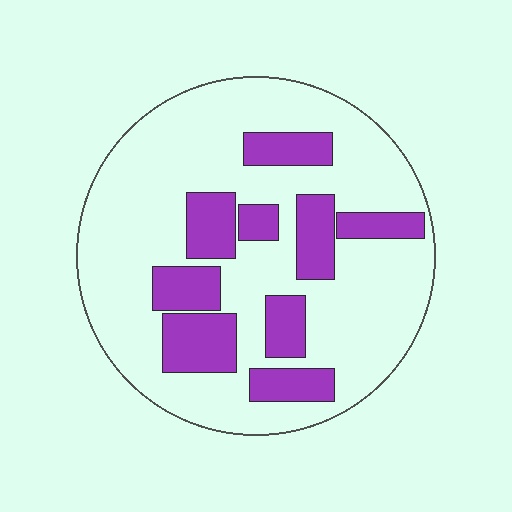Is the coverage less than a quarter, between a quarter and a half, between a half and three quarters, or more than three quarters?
Between a quarter and a half.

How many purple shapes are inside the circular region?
9.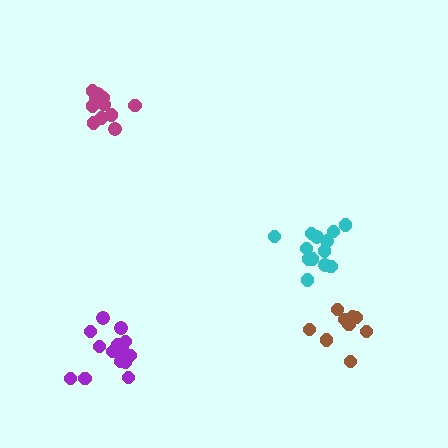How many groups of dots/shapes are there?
There are 4 groups.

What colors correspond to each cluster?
The clusters are colored: magenta, brown, purple, cyan.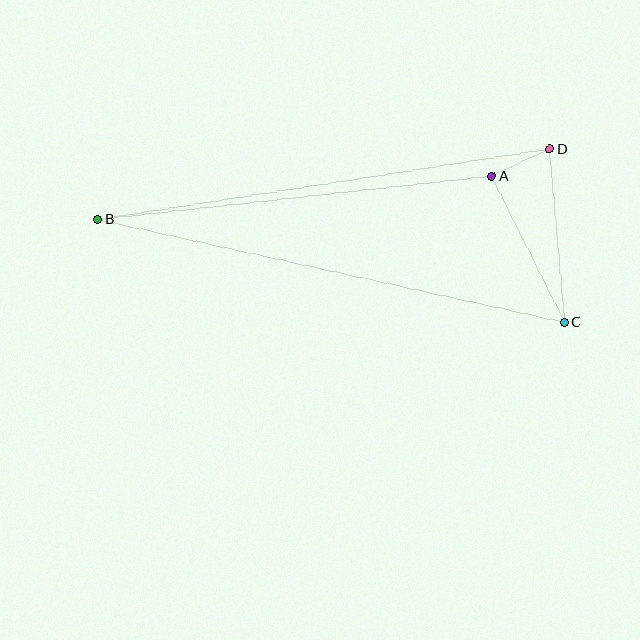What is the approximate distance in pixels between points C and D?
The distance between C and D is approximately 174 pixels.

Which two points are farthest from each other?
Points B and C are farthest from each other.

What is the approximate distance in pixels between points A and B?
The distance between A and B is approximately 396 pixels.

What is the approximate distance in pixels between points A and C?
The distance between A and C is approximately 163 pixels.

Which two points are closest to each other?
Points A and D are closest to each other.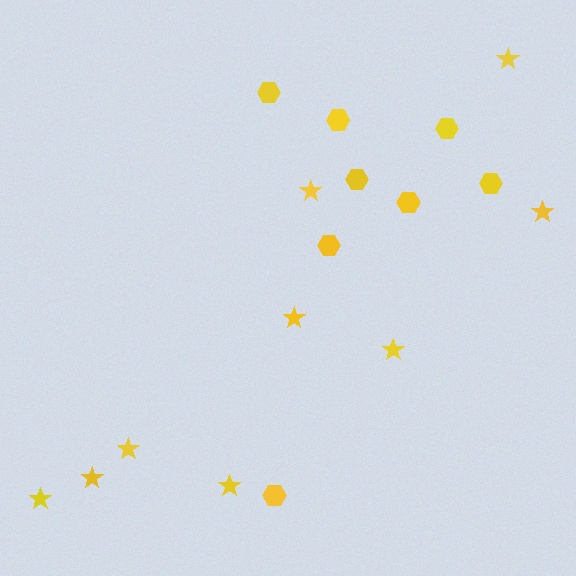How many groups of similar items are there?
There are 2 groups: one group of stars (9) and one group of hexagons (8).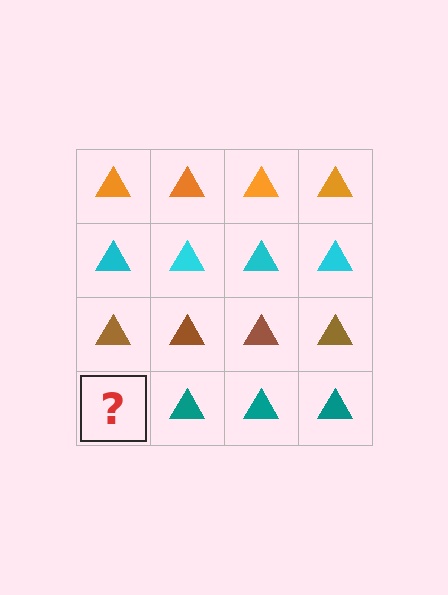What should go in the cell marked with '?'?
The missing cell should contain a teal triangle.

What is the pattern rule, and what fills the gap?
The rule is that each row has a consistent color. The gap should be filled with a teal triangle.